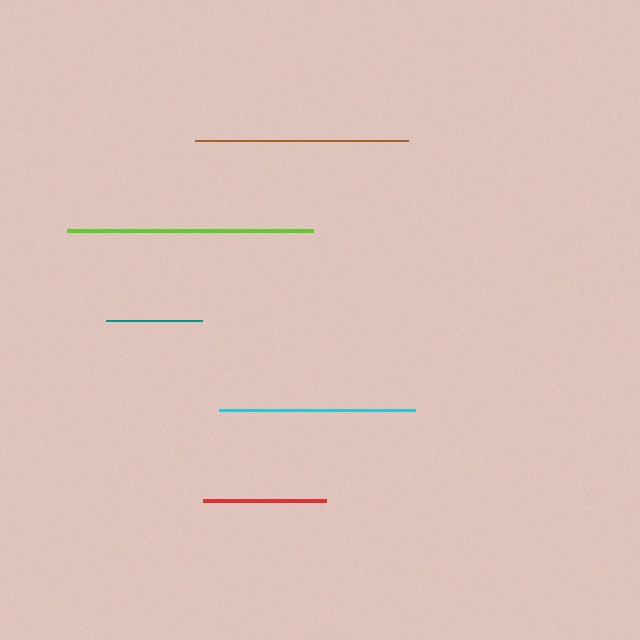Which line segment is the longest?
The lime line is the longest at approximately 245 pixels.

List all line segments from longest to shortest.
From longest to shortest: lime, brown, cyan, red, teal.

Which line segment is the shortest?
The teal line is the shortest at approximately 96 pixels.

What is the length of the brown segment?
The brown segment is approximately 212 pixels long.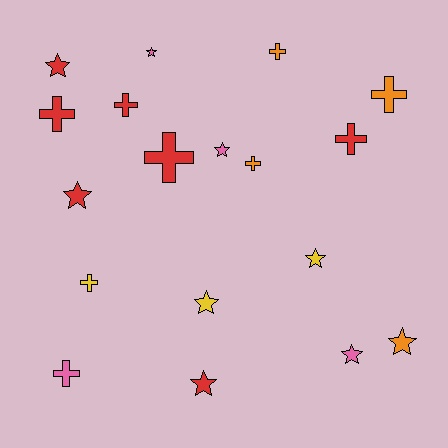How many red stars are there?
There are 3 red stars.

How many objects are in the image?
There are 18 objects.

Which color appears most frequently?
Red, with 7 objects.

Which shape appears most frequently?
Cross, with 9 objects.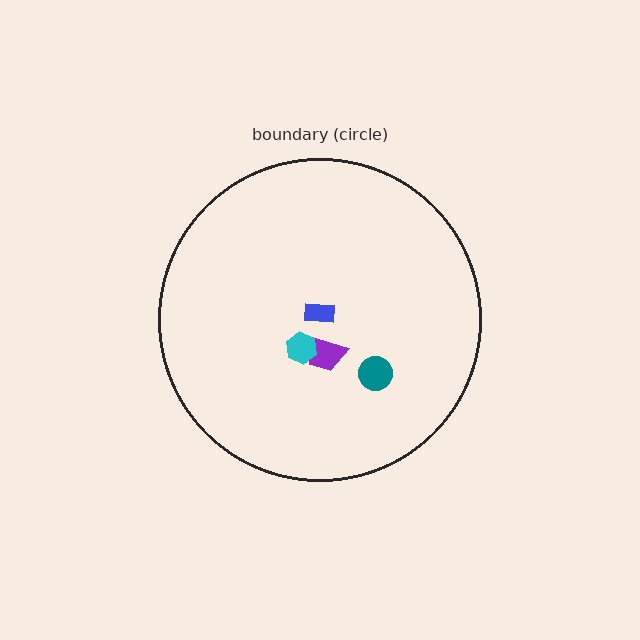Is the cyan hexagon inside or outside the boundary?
Inside.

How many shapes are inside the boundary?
4 inside, 0 outside.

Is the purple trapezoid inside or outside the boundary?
Inside.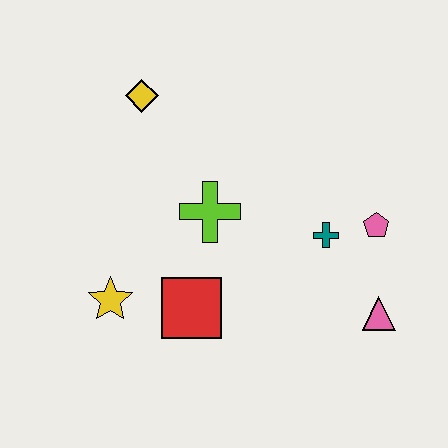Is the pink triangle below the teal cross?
Yes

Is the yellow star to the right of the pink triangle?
No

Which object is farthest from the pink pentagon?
The yellow star is farthest from the pink pentagon.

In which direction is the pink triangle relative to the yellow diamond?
The pink triangle is to the right of the yellow diamond.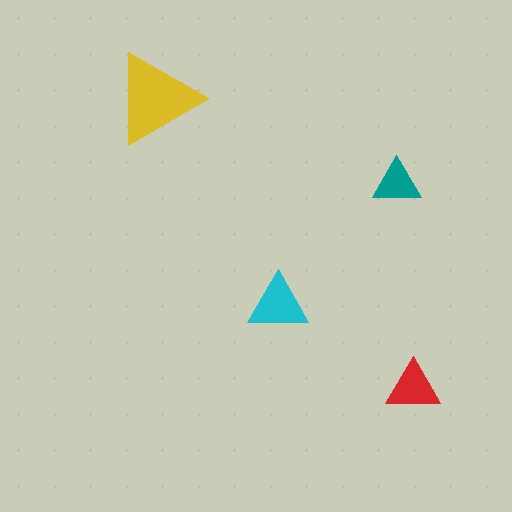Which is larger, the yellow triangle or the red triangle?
The yellow one.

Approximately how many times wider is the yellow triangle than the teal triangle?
About 2 times wider.